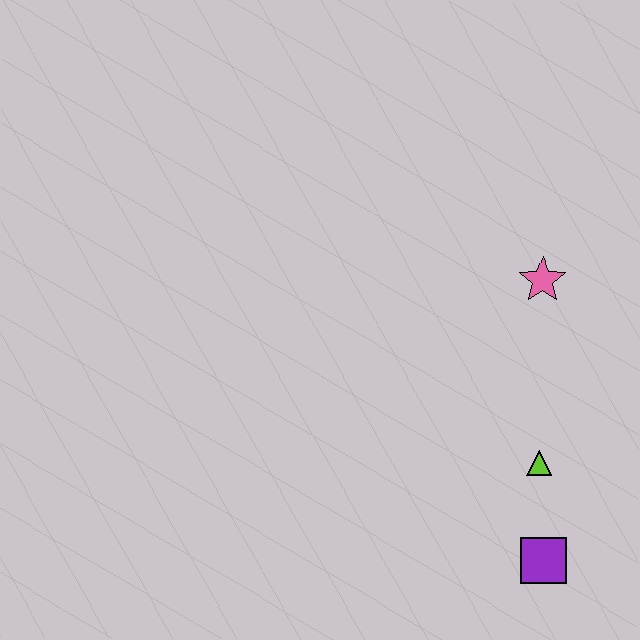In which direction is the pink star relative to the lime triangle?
The pink star is above the lime triangle.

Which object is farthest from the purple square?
The pink star is farthest from the purple square.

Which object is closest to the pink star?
The lime triangle is closest to the pink star.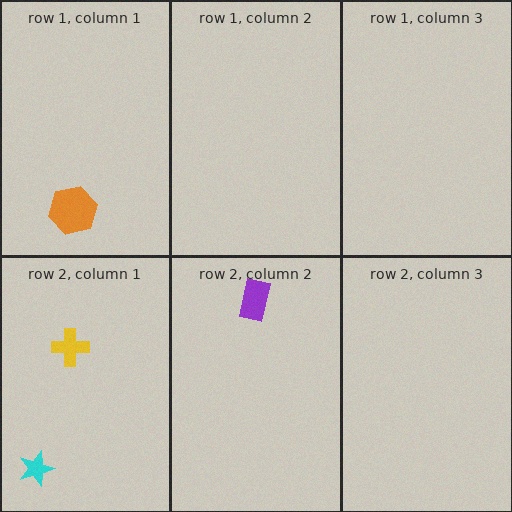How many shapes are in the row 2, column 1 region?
2.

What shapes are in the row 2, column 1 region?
The cyan star, the yellow cross.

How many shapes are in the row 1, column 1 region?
1.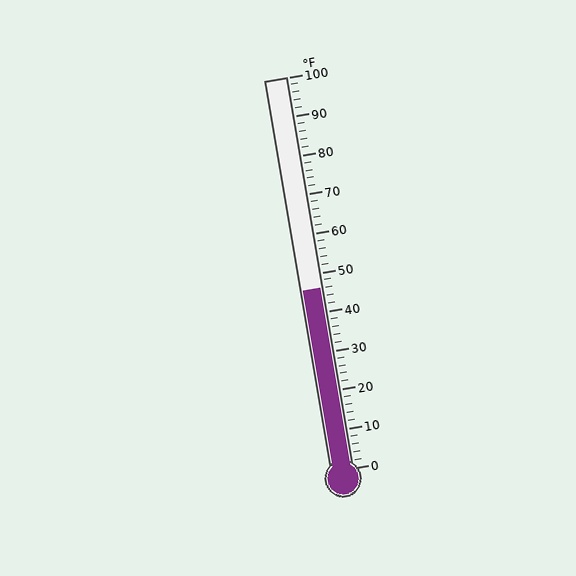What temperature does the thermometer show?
The thermometer shows approximately 46°F.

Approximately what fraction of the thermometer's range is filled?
The thermometer is filled to approximately 45% of its range.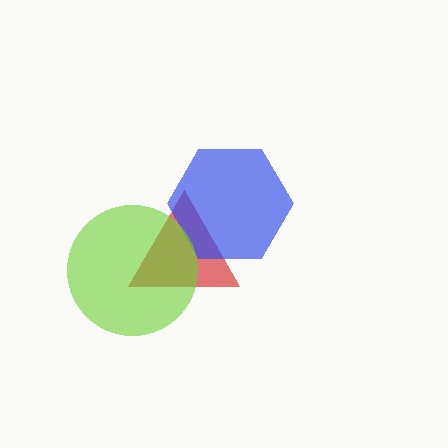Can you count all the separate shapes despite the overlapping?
Yes, there are 3 separate shapes.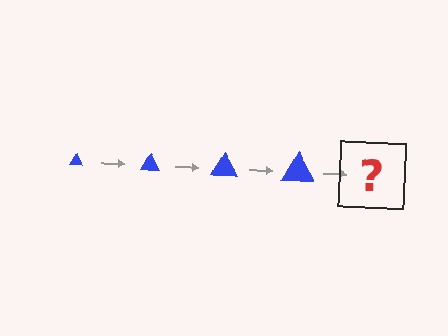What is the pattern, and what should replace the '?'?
The pattern is that the triangle gets progressively larger each step. The '?' should be a blue triangle, larger than the previous one.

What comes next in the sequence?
The next element should be a blue triangle, larger than the previous one.